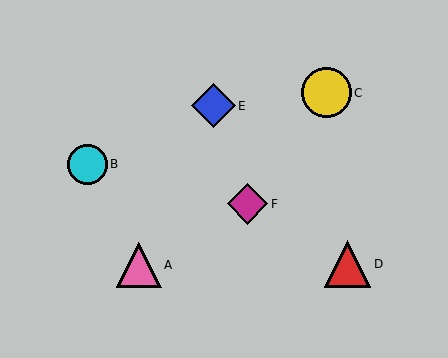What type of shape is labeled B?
Shape B is a cyan circle.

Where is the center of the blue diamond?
The center of the blue diamond is at (213, 106).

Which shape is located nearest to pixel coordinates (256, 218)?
The magenta diamond (labeled F) at (248, 204) is nearest to that location.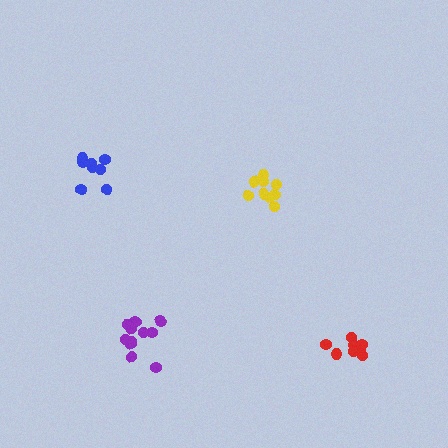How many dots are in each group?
Group 1: 8 dots, Group 2: 8 dots, Group 3: 10 dots, Group 4: 11 dots (37 total).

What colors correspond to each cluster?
The clusters are colored: red, blue, yellow, purple.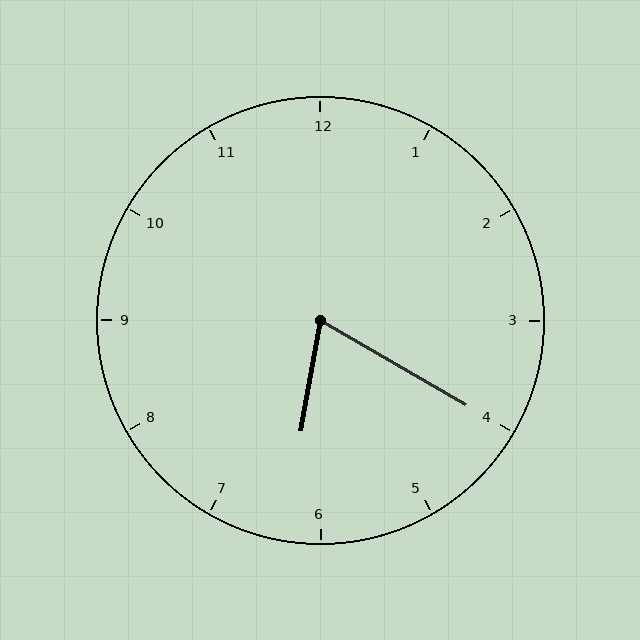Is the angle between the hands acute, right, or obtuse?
It is acute.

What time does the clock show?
6:20.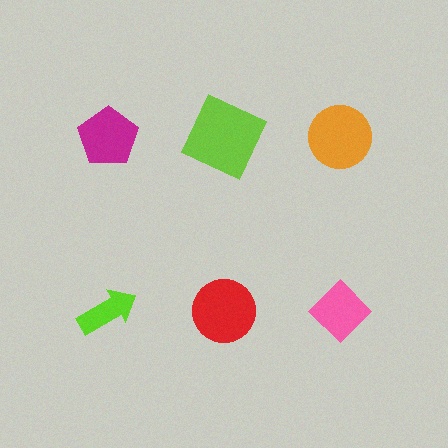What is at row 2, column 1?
A lime arrow.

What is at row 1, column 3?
An orange circle.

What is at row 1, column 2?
A lime square.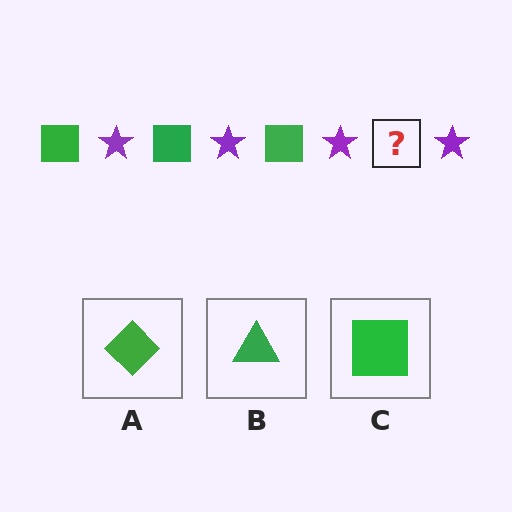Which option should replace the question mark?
Option C.